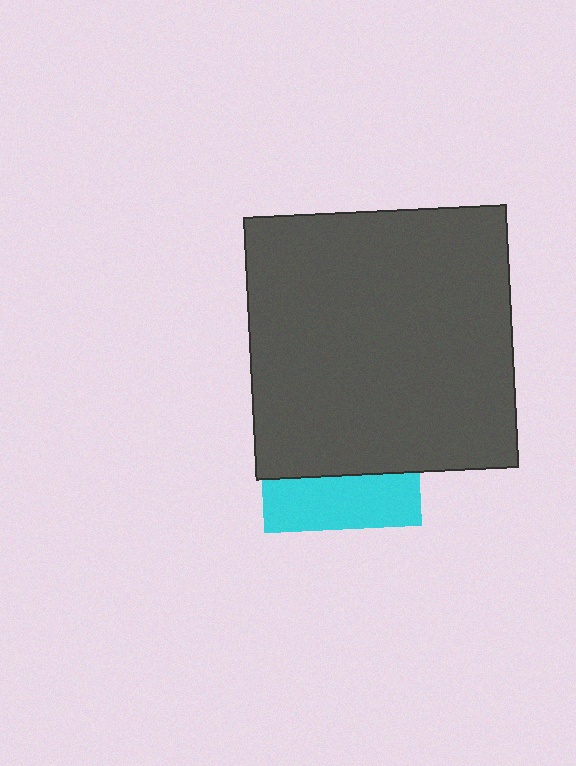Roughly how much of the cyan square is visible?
A small part of it is visible (roughly 33%).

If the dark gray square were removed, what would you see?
You would see the complete cyan square.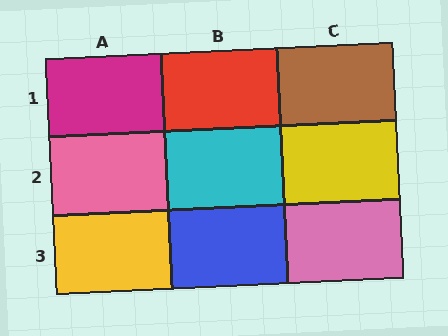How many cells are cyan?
1 cell is cyan.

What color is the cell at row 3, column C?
Pink.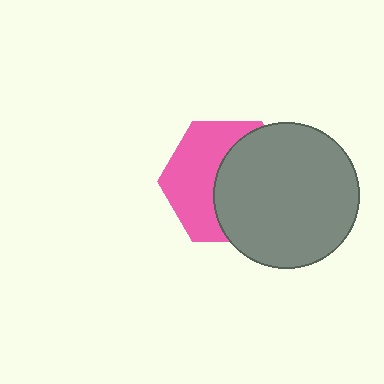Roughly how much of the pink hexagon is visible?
About half of it is visible (roughly 48%).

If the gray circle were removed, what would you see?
You would see the complete pink hexagon.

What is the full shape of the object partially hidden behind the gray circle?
The partially hidden object is a pink hexagon.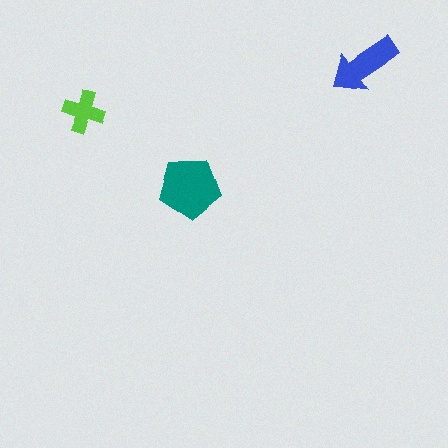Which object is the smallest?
The lime cross.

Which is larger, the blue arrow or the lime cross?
The blue arrow.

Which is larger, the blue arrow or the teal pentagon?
The teal pentagon.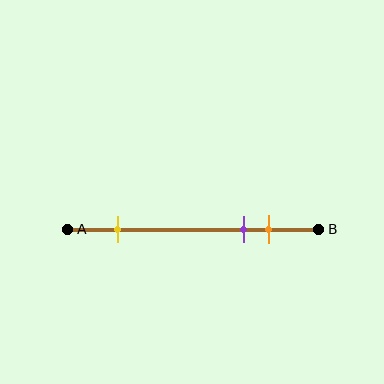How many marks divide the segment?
There are 3 marks dividing the segment.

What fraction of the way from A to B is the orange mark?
The orange mark is approximately 80% (0.8) of the way from A to B.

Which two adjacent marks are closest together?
The purple and orange marks are the closest adjacent pair.